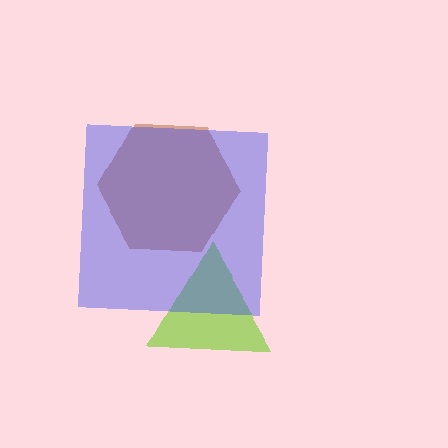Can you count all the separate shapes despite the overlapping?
Yes, there are 3 separate shapes.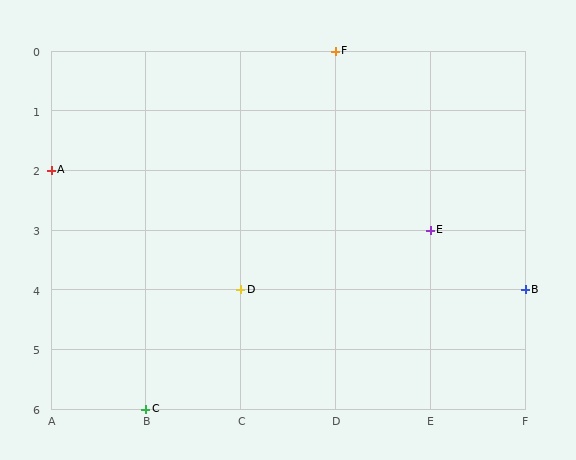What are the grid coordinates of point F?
Point F is at grid coordinates (D, 0).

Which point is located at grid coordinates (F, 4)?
Point B is at (F, 4).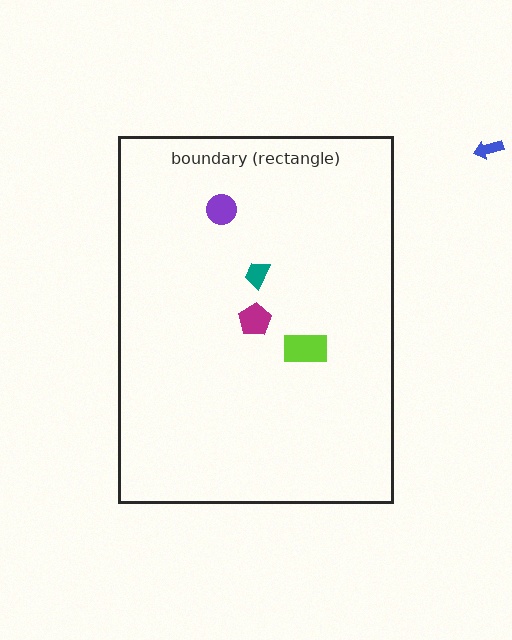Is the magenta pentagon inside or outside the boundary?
Inside.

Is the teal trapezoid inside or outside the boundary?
Inside.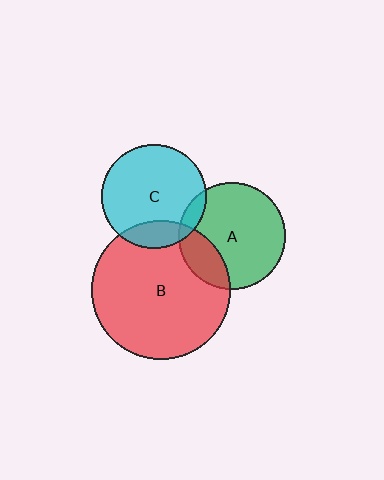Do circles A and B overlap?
Yes.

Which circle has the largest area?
Circle B (red).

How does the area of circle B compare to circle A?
Approximately 1.7 times.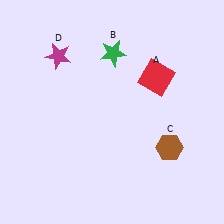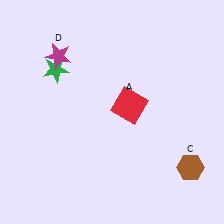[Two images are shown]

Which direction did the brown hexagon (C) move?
The brown hexagon (C) moved down.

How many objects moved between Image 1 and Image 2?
3 objects moved between the two images.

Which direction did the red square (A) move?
The red square (A) moved down.